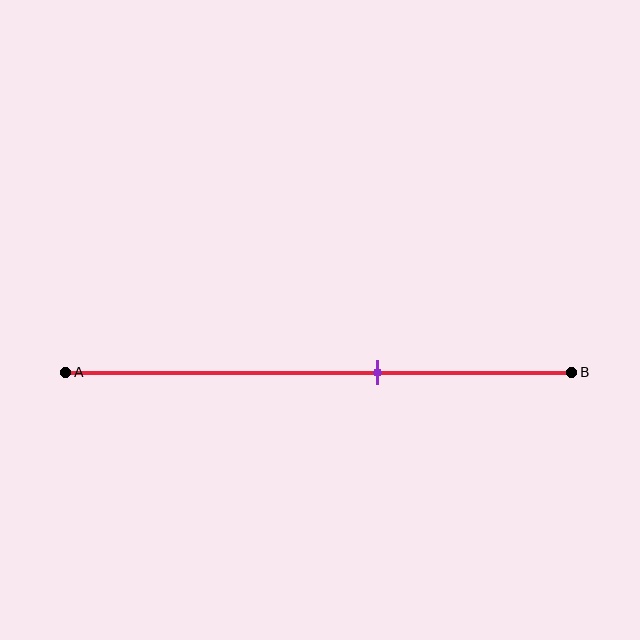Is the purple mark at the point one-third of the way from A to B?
No, the mark is at about 60% from A, not at the 33% one-third point.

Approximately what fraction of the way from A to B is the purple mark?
The purple mark is approximately 60% of the way from A to B.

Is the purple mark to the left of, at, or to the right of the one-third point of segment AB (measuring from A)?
The purple mark is to the right of the one-third point of segment AB.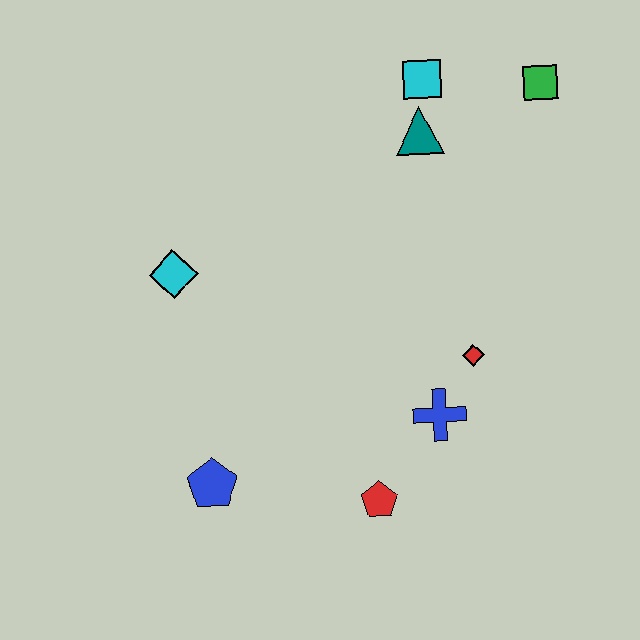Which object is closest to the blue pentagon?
The red pentagon is closest to the blue pentagon.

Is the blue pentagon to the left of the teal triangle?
Yes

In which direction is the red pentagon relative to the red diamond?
The red pentagon is below the red diamond.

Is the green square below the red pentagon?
No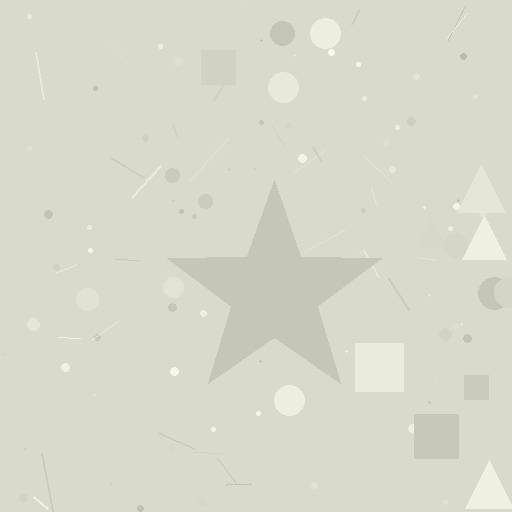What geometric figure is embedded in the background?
A star is embedded in the background.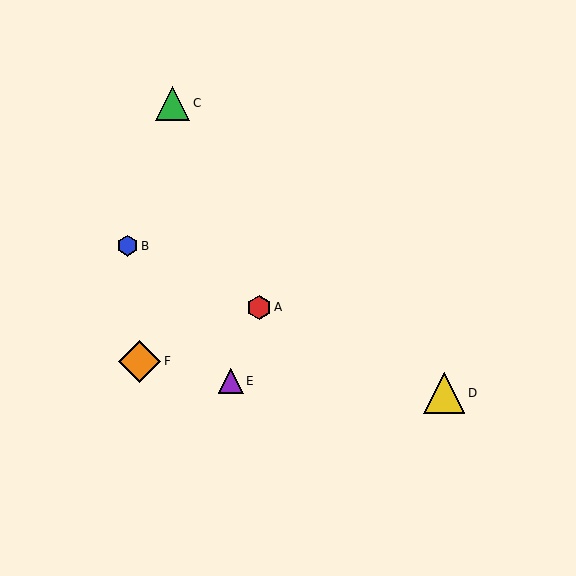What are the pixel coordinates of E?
Object E is at (231, 381).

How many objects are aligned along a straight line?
3 objects (A, B, D) are aligned along a straight line.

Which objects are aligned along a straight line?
Objects A, B, D are aligned along a straight line.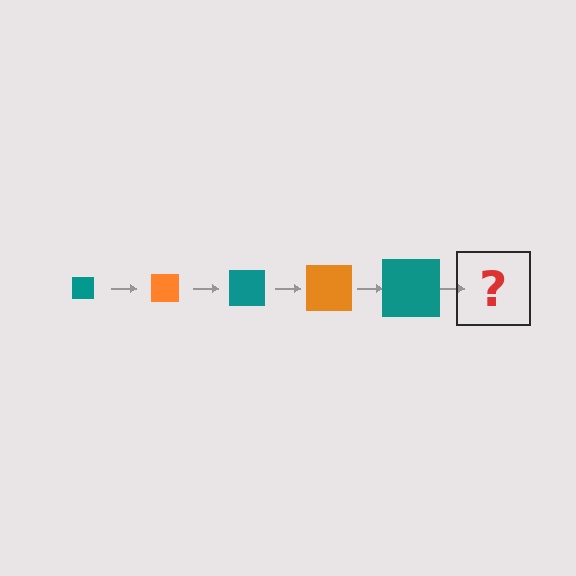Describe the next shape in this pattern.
It should be an orange square, larger than the previous one.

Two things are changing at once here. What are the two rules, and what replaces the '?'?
The two rules are that the square grows larger each step and the color cycles through teal and orange. The '?' should be an orange square, larger than the previous one.